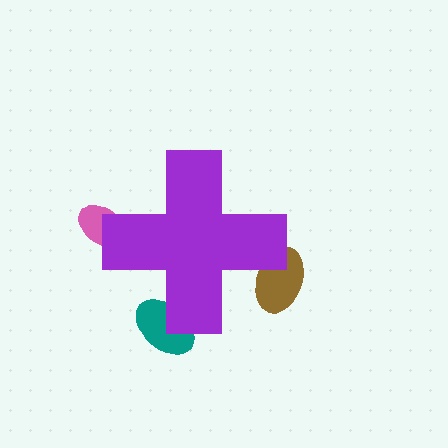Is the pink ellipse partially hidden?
Yes, the pink ellipse is partially hidden behind the purple cross.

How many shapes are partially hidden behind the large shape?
3 shapes are partially hidden.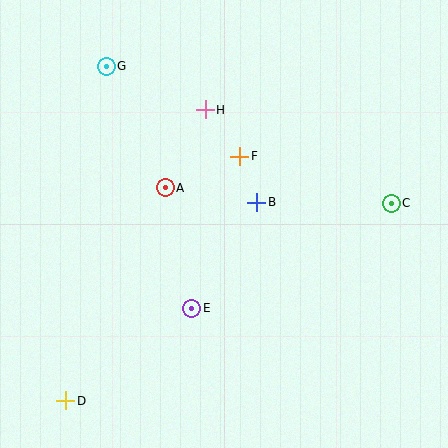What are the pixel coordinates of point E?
Point E is at (192, 308).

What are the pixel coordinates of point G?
Point G is at (106, 66).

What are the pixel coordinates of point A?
Point A is at (165, 188).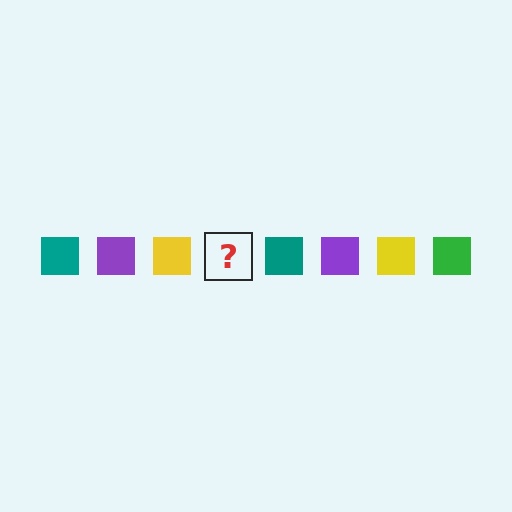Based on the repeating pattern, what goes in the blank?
The blank should be a green square.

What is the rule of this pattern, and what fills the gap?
The rule is that the pattern cycles through teal, purple, yellow, green squares. The gap should be filled with a green square.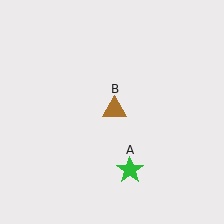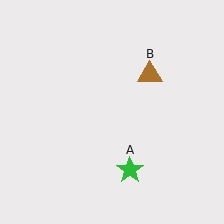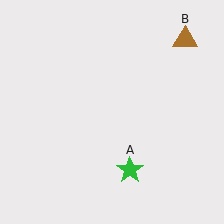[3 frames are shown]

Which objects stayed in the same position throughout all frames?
Green star (object A) remained stationary.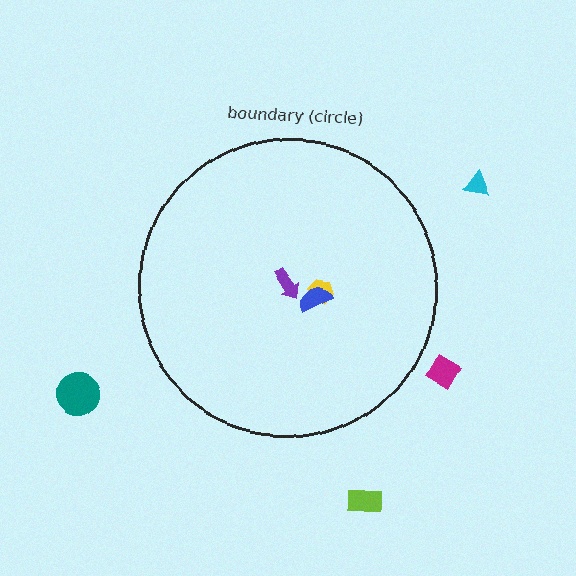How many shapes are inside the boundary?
3 inside, 4 outside.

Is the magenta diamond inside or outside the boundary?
Outside.